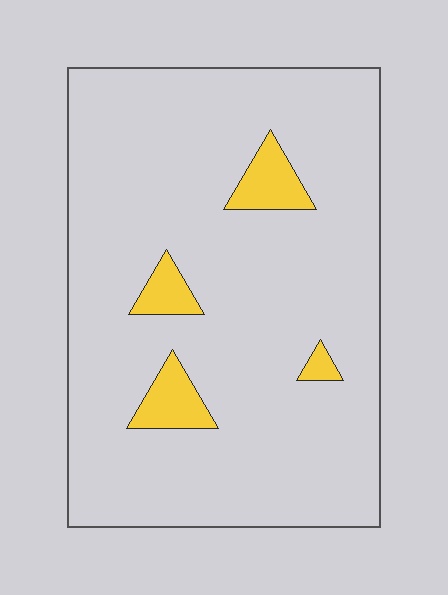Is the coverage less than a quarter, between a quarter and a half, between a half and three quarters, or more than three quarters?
Less than a quarter.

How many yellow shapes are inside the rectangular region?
4.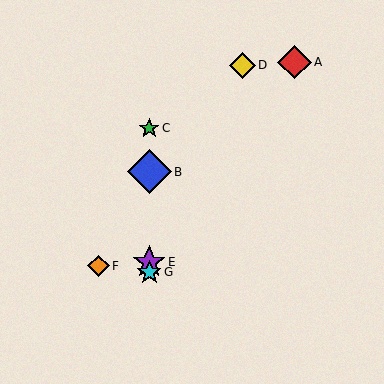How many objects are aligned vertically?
4 objects (B, C, E, G) are aligned vertically.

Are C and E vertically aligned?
Yes, both are at x≈149.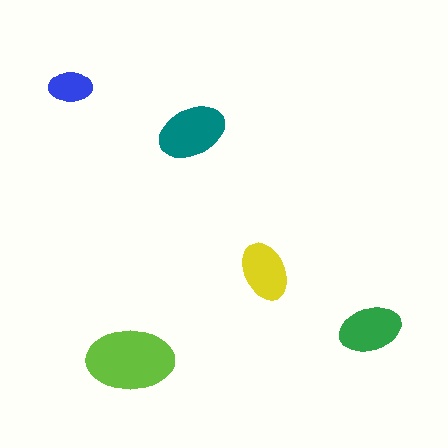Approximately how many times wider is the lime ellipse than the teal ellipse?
About 1.5 times wider.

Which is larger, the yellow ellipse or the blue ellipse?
The yellow one.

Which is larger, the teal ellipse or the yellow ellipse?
The teal one.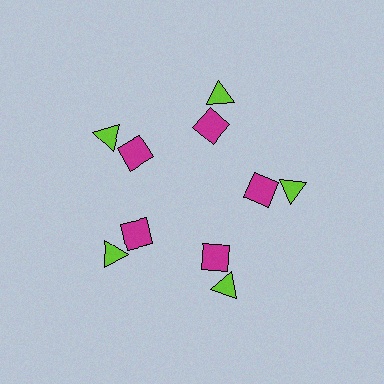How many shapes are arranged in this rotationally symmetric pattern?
There are 10 shapes, arranged in 5 groups of 2.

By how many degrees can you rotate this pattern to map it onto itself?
The pattern maps onto itself every 72 degrees of rotation.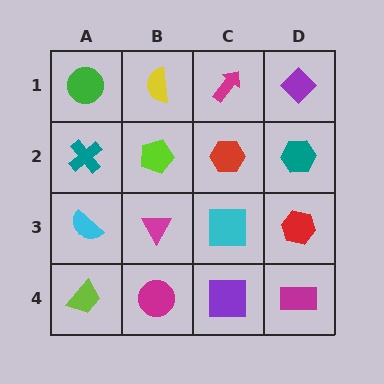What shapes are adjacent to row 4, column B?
A magenta triangle (row 3, column B), a lime trapezoid (row 4, column A), a purple square (row 4, column C).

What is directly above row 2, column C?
A magenta arrow.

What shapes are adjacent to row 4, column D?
A red hexagon (row 3, column D), a purple square (row 4, column C).